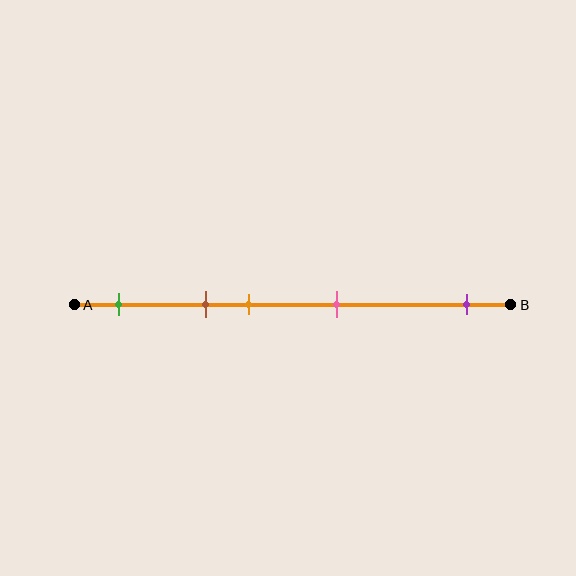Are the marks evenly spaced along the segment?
No, the marks are not evenly spaced.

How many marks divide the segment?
There are 5 marks dividing the segment.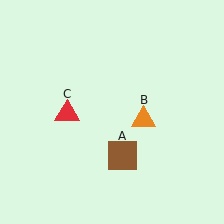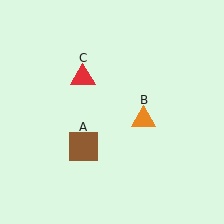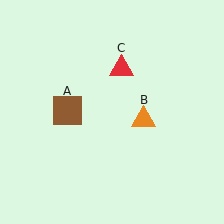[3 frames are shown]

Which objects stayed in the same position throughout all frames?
Orange triangle (object B) remained stationary.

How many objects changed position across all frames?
2 objects changed position: brown square (object A), red triangle (object C).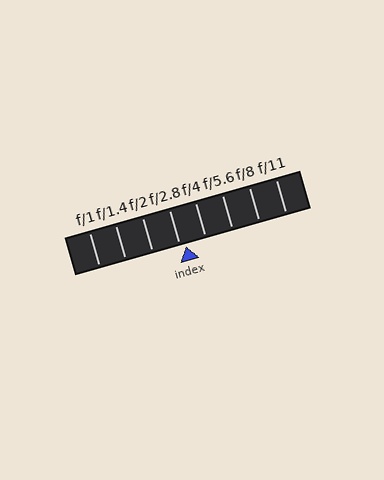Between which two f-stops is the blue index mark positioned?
The index mark is between f/2.8 and f/4.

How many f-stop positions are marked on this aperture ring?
There are 8 f-stop positions marked.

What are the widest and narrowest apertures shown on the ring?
The widest aperture shown is f/1 and the narrowest is f/11.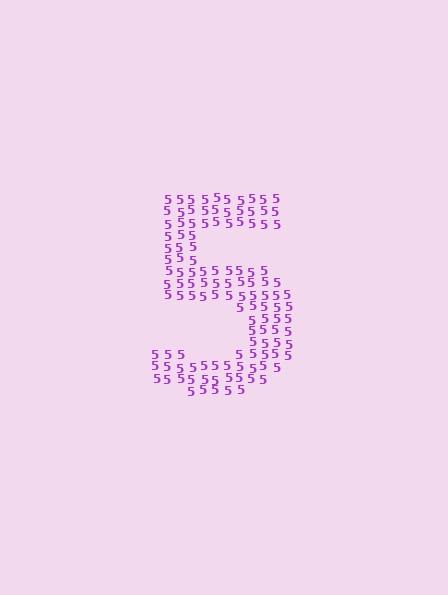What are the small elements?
The small elements are digit 5's.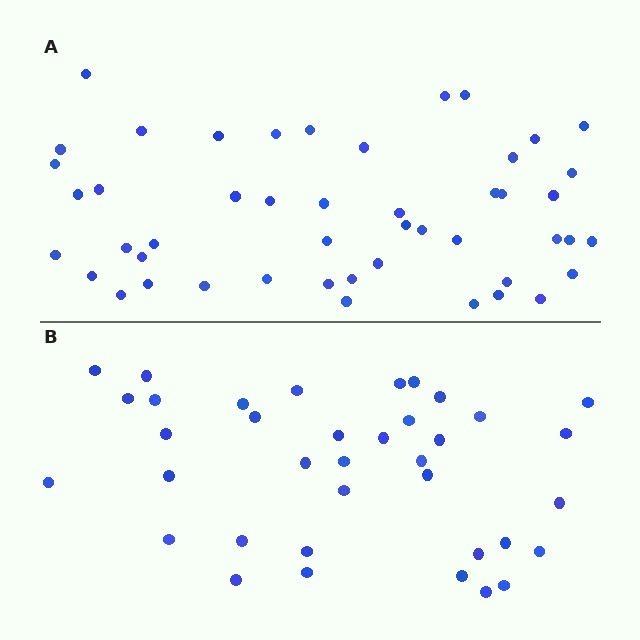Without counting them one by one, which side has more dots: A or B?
Region A (the top region) has more dots.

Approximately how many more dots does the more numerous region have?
Region A has roughly 12 or so more dots than region B.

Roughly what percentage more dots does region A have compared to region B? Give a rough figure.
About 30% more.